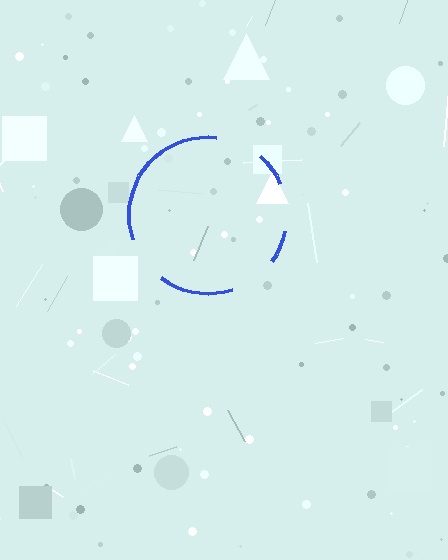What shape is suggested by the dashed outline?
The dashed outline suggests a circle.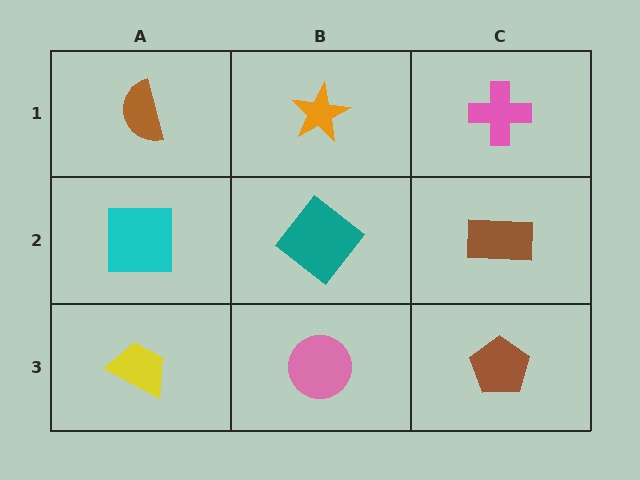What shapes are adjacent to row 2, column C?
A pink cross (row 1, column C), a brown pentagon (row 3, column C), a teal diamond (row 2, column B).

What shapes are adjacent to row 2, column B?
An orange star (row 1, column B), a pink circle (row 3, column B), a cyan square (row 2, column A), a brown rectangle (row 2, column C).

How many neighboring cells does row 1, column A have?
2.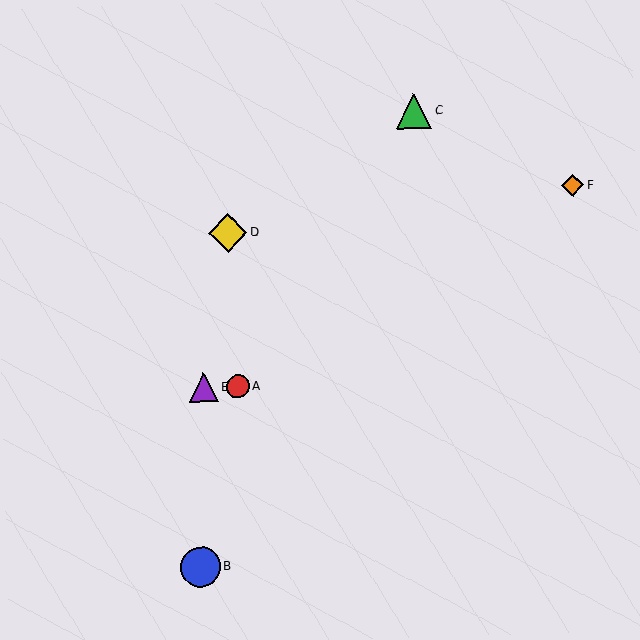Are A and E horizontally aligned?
Yes, both are at y≈386.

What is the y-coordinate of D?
Object D is at y≈233.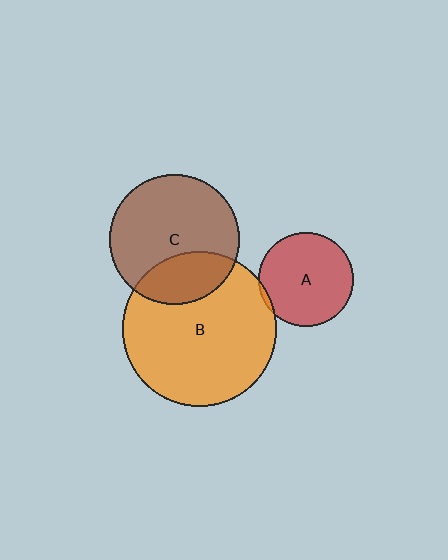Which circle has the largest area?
Circle B (orange).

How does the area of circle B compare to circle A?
Approximately 2.7 times.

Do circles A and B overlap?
Yes.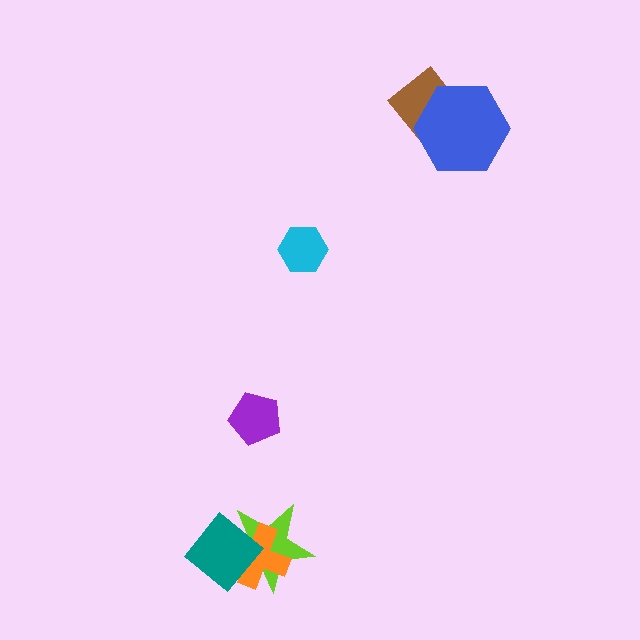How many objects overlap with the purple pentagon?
0 objects overlap with the purple pentagon.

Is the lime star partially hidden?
Yes, it is partially covered by another shape.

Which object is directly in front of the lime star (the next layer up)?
The orange cross is directly in front of the lime star.